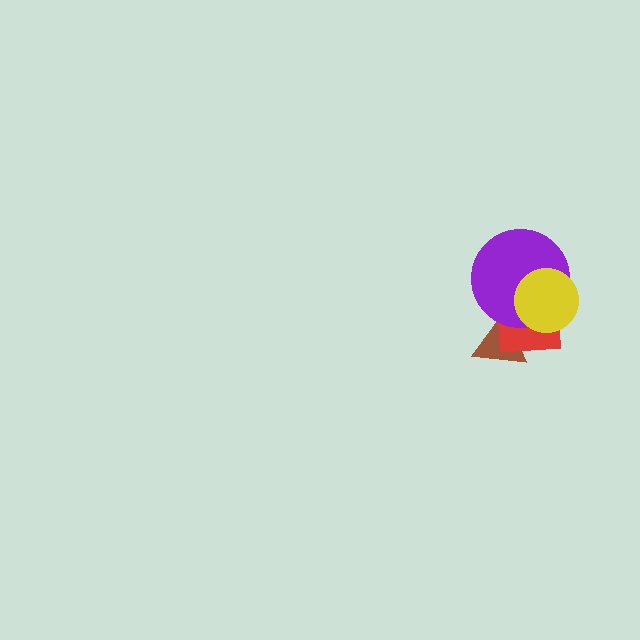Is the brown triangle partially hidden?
Yes, it is partially covered by another shape.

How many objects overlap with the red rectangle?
3 objects overlap with the red rectangle.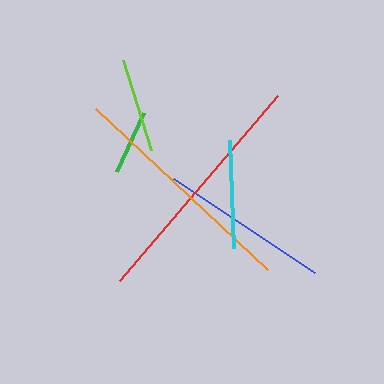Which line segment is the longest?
The red line is the longest at approximately 244 pixels.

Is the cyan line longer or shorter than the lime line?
The cyan line is longer than the lime line.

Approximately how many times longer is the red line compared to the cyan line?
The red line is approximately 2.3 times the length of the cyan line.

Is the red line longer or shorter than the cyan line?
The red line is longer than the cyan line.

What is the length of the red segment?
The red segment is approximately 244 pixels long.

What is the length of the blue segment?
The blue segment is approximately 170 pixels long.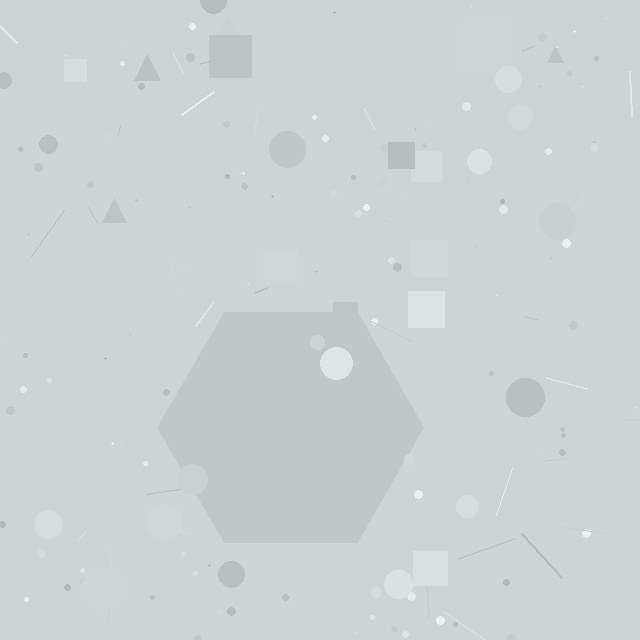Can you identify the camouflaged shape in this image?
The camouflaged shape is a hexagon.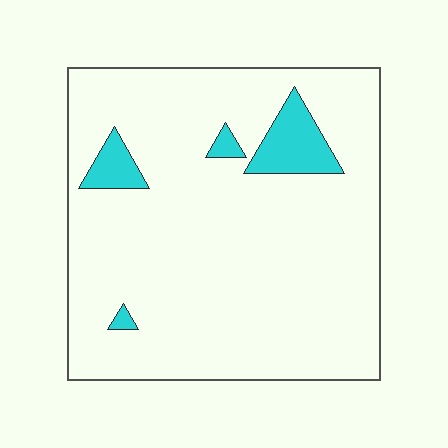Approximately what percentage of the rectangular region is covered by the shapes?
Approximately 10%.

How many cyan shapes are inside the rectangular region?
4.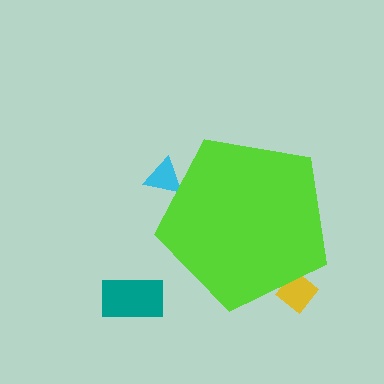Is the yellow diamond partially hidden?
Yes, the yellow diamond is partially hidden behind the lime pentagon.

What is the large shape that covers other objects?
A lime pentagon.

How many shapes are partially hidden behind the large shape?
2 shapes are partially hidden.